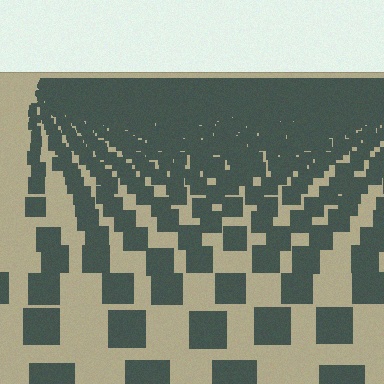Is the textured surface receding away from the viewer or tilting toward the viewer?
The surface is receding away from the viewer. Texture elements get smaller and denser toward the top.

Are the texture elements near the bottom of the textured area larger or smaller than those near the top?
Larger. Near the bottom, elements are closer to the viewer and appear at a bigger on-screen size.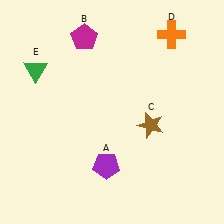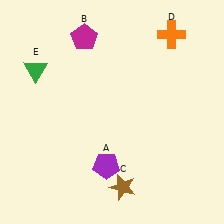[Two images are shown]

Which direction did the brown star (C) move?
The brown star (C) moved down.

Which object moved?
The brown star (C) moved down.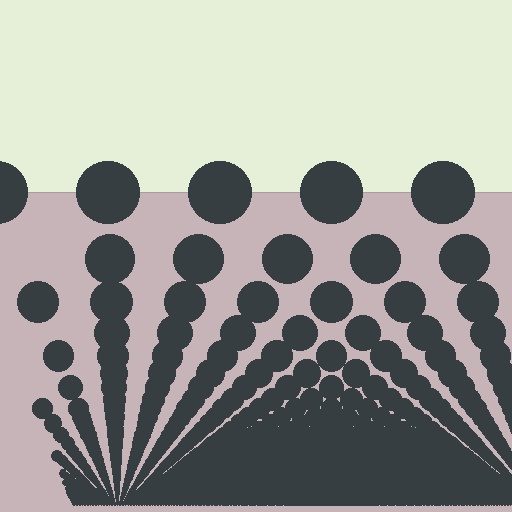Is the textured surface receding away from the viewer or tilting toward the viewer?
The surface appears to tilt toward the viewer. Texture elements get larger and sparser toward the top.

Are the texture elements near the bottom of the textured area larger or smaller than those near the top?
Smaller. The gradient is inverted — elements near the bottom are smaller and denser.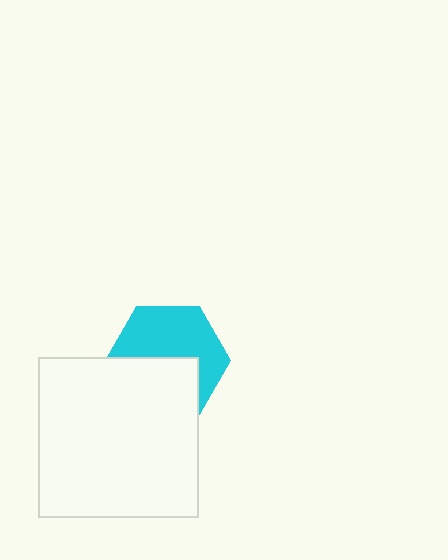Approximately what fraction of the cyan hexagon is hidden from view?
Roughly 44% of the cyan hexagon is hidden behind the white square.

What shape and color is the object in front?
The object in front is a white square.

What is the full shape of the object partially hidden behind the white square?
The partially hidden object is a cyan hexagon.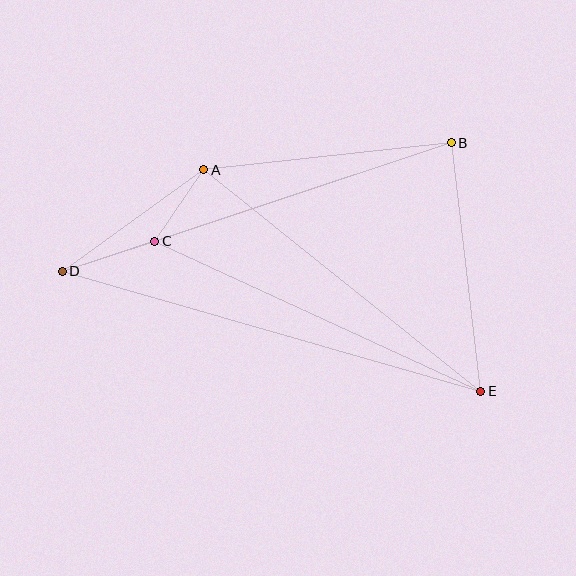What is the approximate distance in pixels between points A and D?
The distance between A and D is approximately 174 pixels.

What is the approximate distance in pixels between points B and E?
The distance between B and E is approximately 250 pixels.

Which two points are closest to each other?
Points A and C are closest to each other.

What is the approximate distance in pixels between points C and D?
The distance between C and D is approximately 97 pixels.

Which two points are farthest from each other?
Points D and E are farthest from each other.